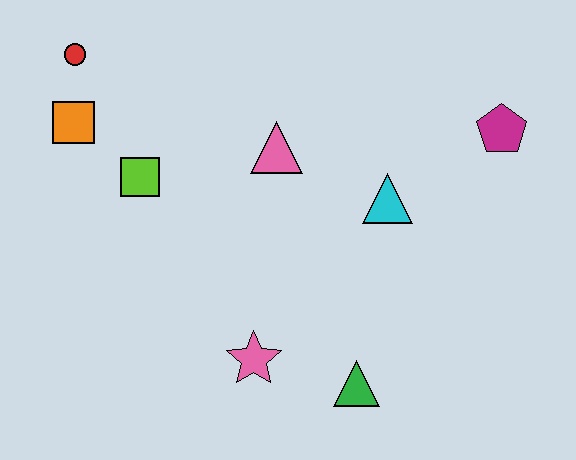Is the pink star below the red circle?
Yes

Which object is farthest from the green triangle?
The red circle is farthest from the green triangle.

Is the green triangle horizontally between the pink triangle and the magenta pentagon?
Yes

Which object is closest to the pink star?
The green triangle is closest to the pink star.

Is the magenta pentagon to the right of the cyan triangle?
Yes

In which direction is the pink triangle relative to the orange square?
The pink triangle is to the right of the orange square.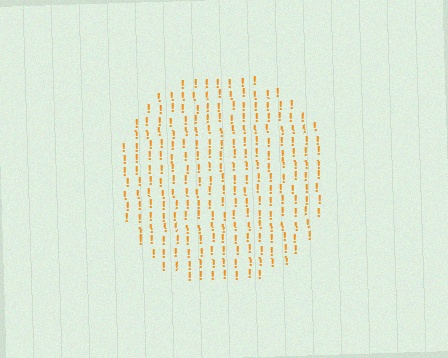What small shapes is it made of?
It is made of small exclamation marks.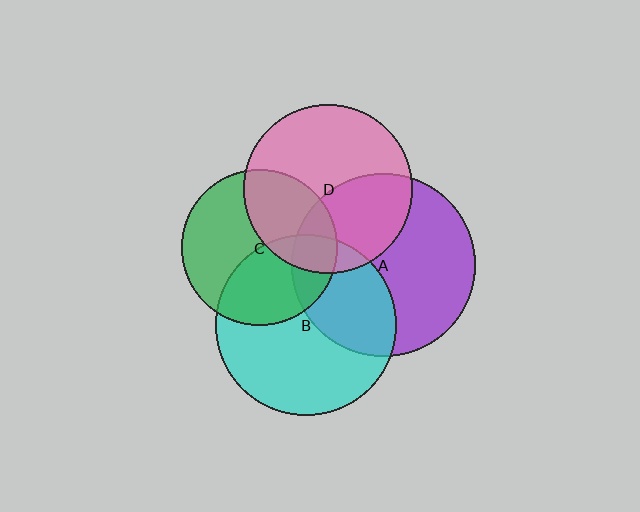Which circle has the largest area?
Circle A (purple).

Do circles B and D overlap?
Yes.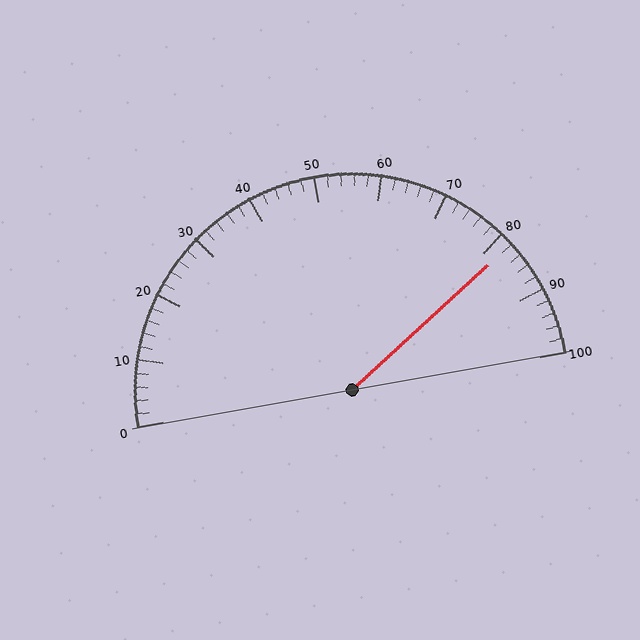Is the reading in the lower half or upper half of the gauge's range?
The reading is in the upper half of the range (0 to 100).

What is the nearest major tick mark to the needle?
The nearest major tick mark is 80.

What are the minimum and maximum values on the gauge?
The gauge ranges from 0 to 100.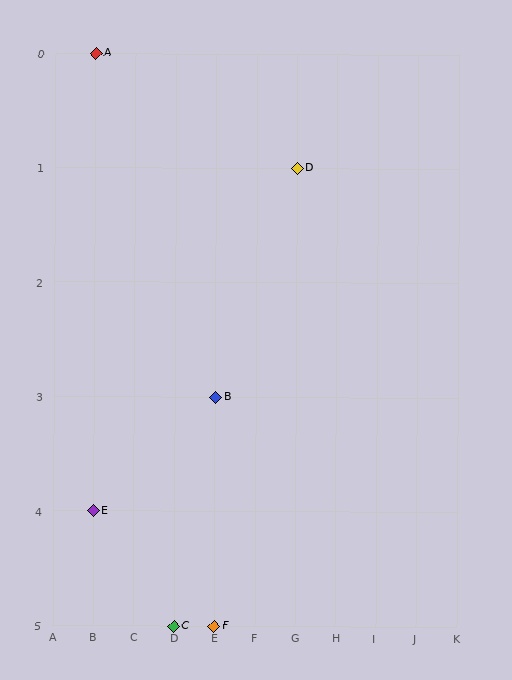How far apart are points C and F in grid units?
Points C and F are 1 column apart.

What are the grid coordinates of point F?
Point F is at grid coordinates (E, 5).